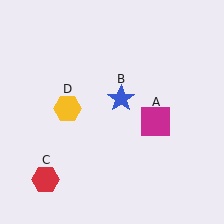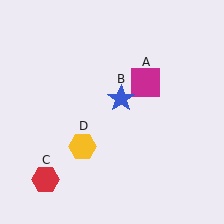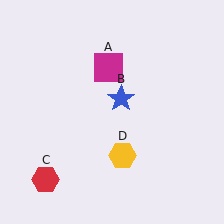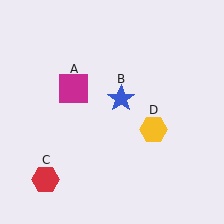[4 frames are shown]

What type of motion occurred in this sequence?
The magenta square (object A), yellow hexagon (object D) rotated counterclockwise around the center of the scene.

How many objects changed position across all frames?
2 objects changed position: magenta square (object A), yellow hexagon (object D).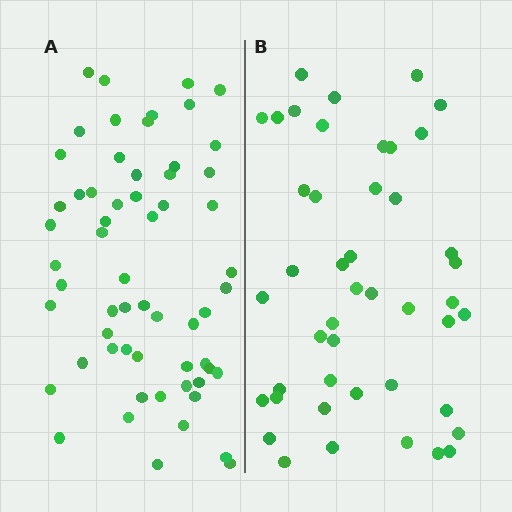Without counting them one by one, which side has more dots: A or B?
Region A (the left region) has more dots.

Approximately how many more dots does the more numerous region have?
Region A has approximately 15 more dots than region B.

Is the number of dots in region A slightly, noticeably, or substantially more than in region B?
Region A has noticeably more, but not dramatically so. The ratio is roughly 1.3 to 1.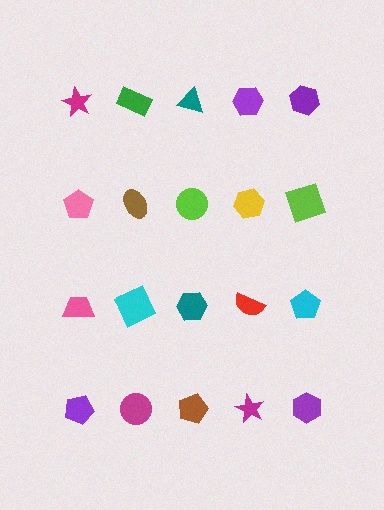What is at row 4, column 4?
A magenta star.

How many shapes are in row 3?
5 shapes.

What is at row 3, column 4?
A red semicircle.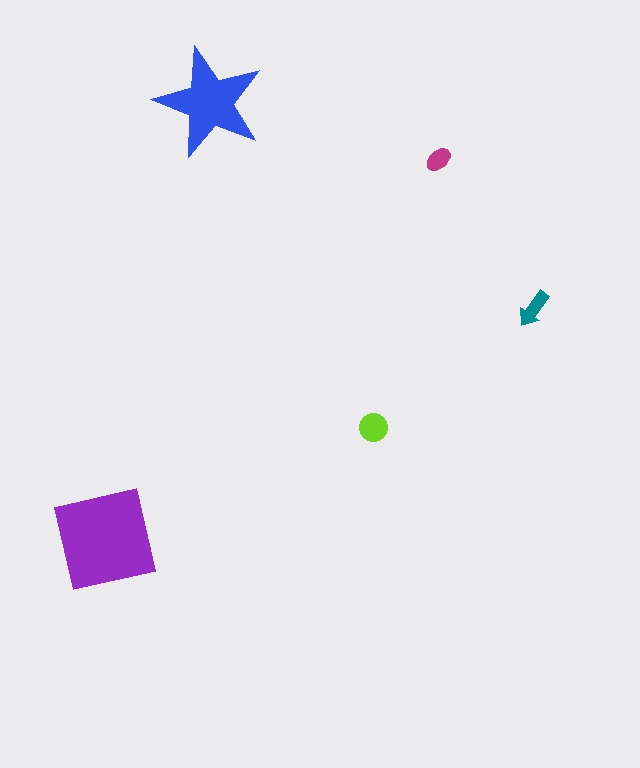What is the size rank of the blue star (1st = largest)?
2nd.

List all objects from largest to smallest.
The purple square, the blue star, the lime circle, the teal arrow, the magenta ellipse.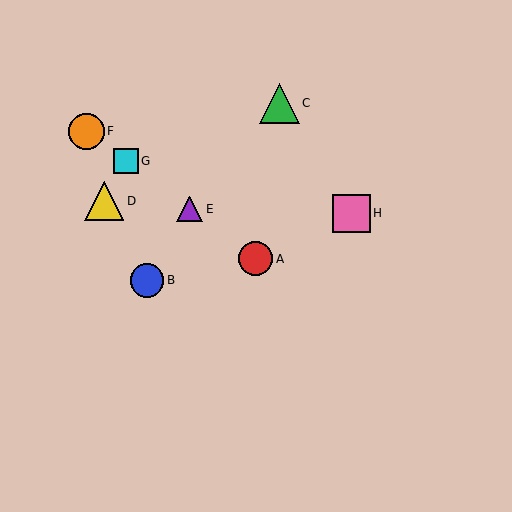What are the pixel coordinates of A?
Object A is at (256, 259).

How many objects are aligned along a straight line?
4 objects (A, E, F, G) are aligned along a straight line.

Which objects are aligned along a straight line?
Objects A, E, F, G are aligned along a straight line.